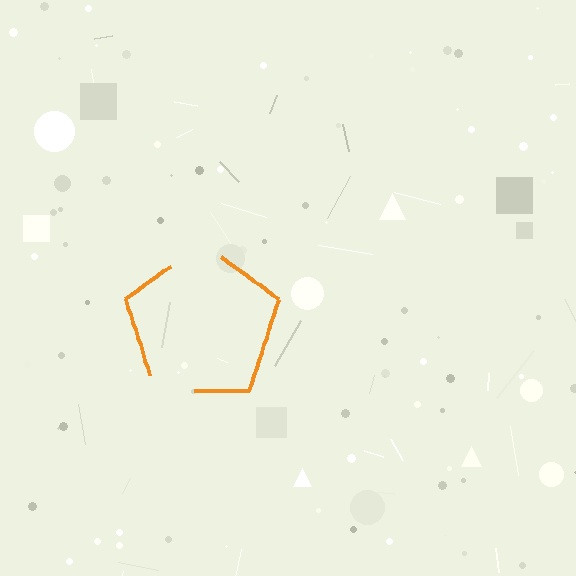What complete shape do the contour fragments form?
The contour fragments form a pentagon.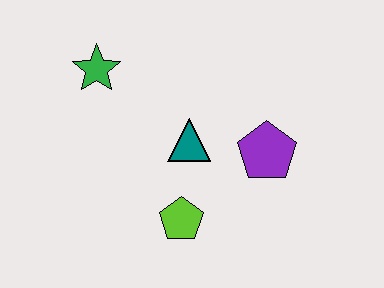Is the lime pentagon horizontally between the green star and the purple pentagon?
Yes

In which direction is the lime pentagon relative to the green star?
The lime pentagon is below the green star.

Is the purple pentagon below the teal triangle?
Yes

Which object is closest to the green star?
The teal triangle is closest to the green star.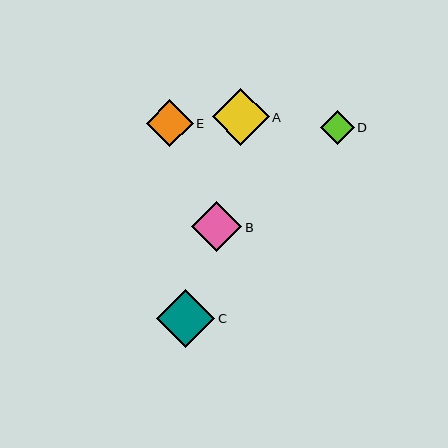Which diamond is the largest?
Diamond C is the largest with a size of approximately 58 pixels.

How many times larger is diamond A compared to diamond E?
Diamond A is approximately 1.2 times the size of diamond E.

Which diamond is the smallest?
Diamond D is the smallest with a size of approximately 34 pixels.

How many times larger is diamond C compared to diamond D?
Diamond C is approximately 1.7 times the size of diamond D.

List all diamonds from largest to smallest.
From largest to smallest: C, A, B, E, D.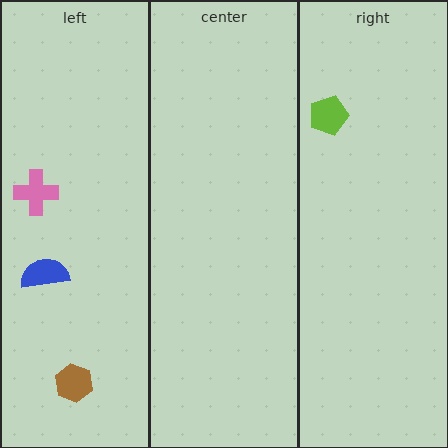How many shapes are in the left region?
3.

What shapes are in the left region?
The brown hexagon, the blue semicircle, the pink cross.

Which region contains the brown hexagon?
The left region.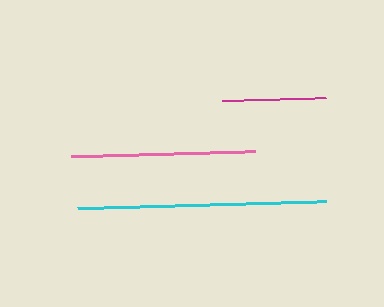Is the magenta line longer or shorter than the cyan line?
The cyan line is longer than the magenta line.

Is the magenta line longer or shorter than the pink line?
The pink line is longer than the magenta line.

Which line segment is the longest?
The cyan line is the longest at approximately 248 pixels.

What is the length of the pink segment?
The pink segment is approximately 184 pixels long.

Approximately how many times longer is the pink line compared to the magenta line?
The pink line is approximately 1.8 times the length of the magenta line.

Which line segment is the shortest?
The magenta line is the shortest at approximately 104 pixels.